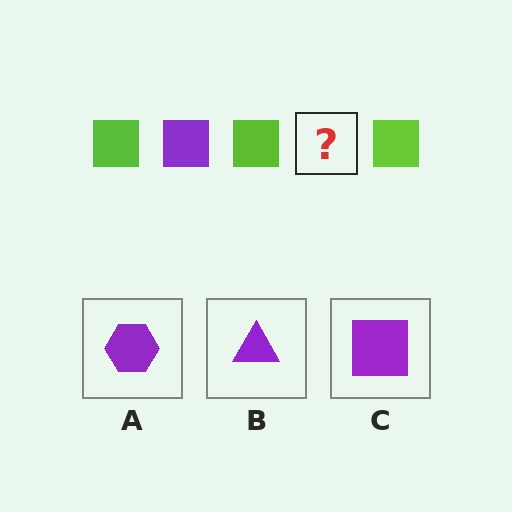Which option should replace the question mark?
Option C.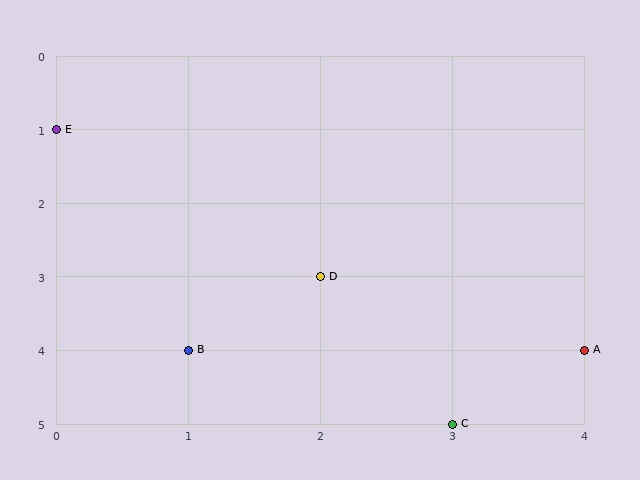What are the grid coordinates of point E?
Point E is at grid coordinates (0, 1).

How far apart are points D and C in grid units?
Points D and C are 1 column and 2 rows apart (about 2.2 grid units diagonally).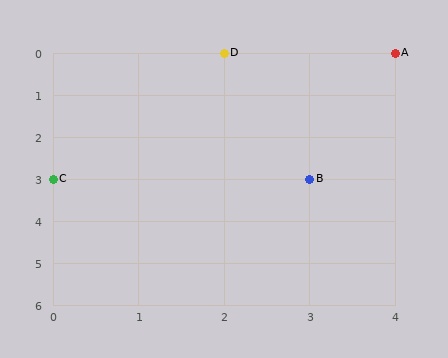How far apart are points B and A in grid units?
Points B and A are 1 column and 3 rows apart (about 3.2 grid units diagonally).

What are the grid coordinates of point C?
Point C is at grid coordinates (0, 3).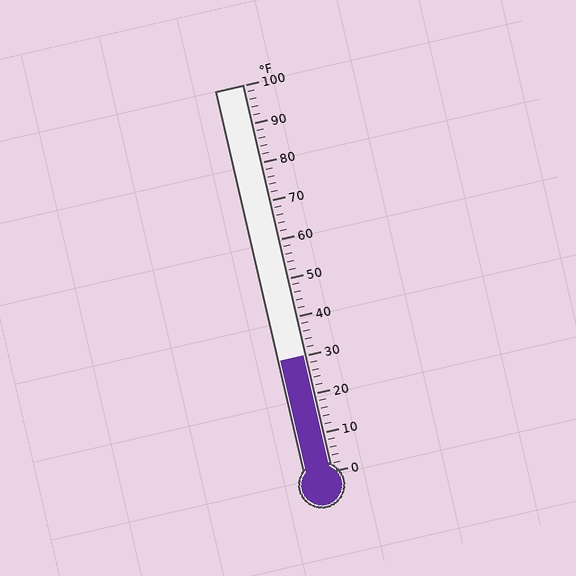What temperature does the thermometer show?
The thermometer shows approximately 30°F.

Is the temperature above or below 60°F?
The temperature is below 60°F.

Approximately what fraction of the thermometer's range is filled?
The thermometer is filled to approximately 30% of its range.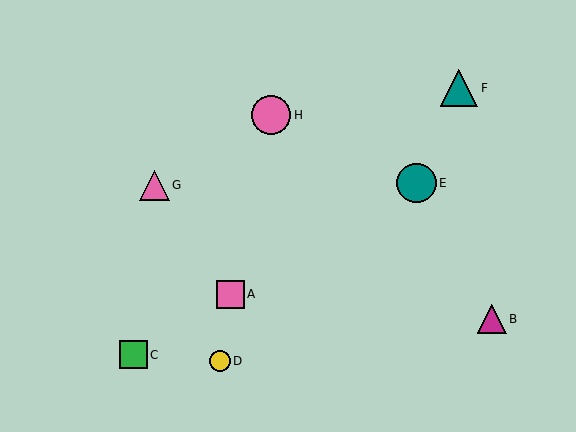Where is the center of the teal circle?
The center of the teal circle is at (416, 183).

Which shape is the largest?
The teal circle (labeled E) is the largest.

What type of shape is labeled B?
Shape B is a magenta triangle.